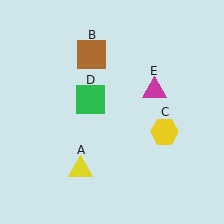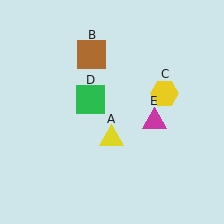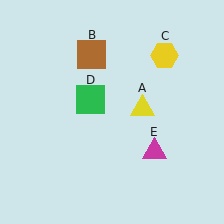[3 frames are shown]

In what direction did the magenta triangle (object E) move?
The magenta triangle (object E) moved down.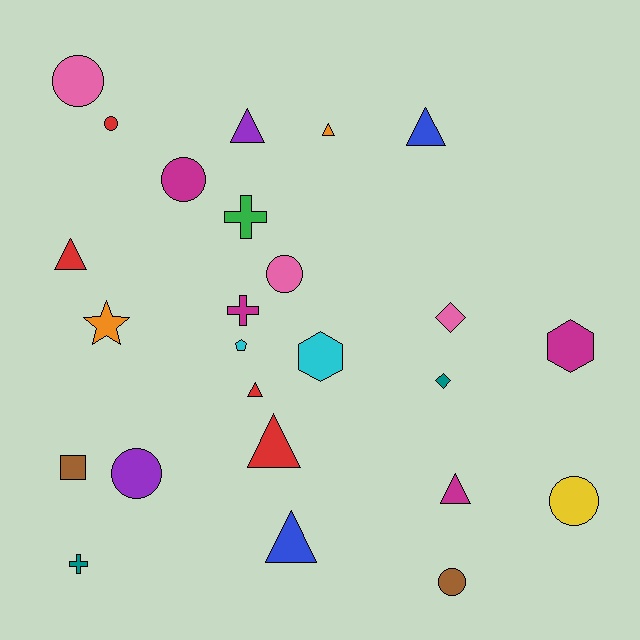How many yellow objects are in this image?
There is 1 yellow object.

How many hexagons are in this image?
There are 2 hexagons.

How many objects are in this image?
There are 25 objects.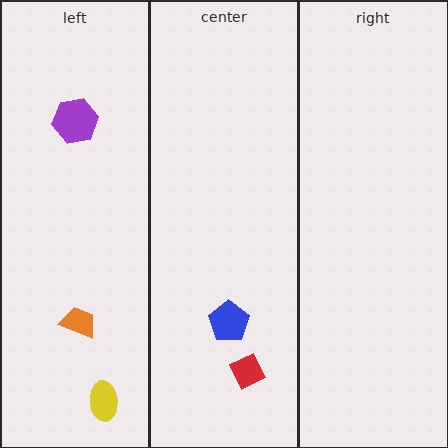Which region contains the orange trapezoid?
The left region.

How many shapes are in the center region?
2.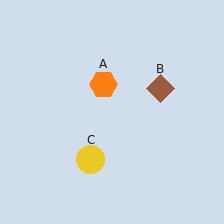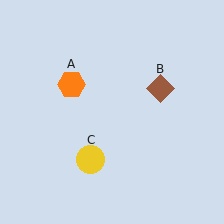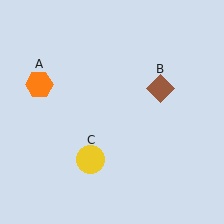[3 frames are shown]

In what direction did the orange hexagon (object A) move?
The orange hexagon (object A) moved left.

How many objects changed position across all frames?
1 object changed position: orange hexagon (object A).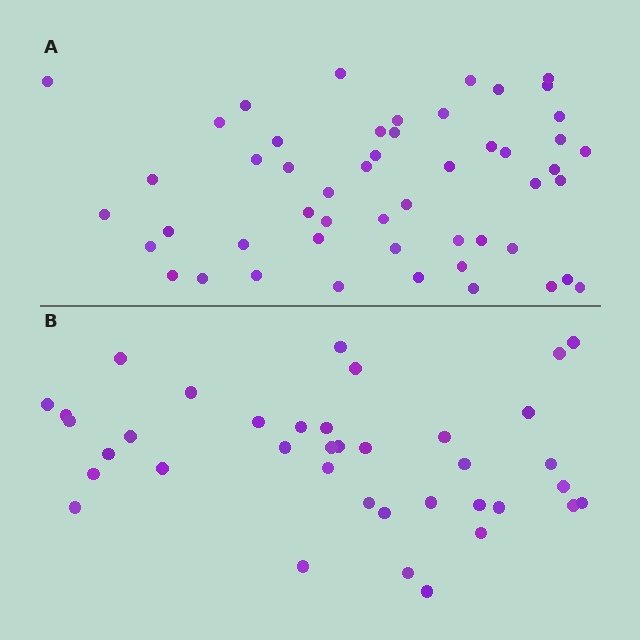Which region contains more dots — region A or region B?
Region A (the top region) has more dots.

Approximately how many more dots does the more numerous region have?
Region A has approximately 15 more dots than region B.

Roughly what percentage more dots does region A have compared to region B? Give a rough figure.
About 35% more.